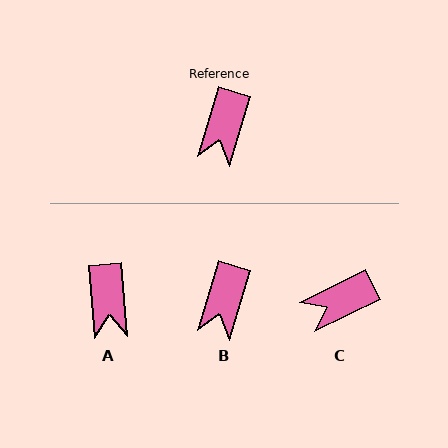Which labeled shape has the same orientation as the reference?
B.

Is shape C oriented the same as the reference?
No, it is off by about 47 degrees.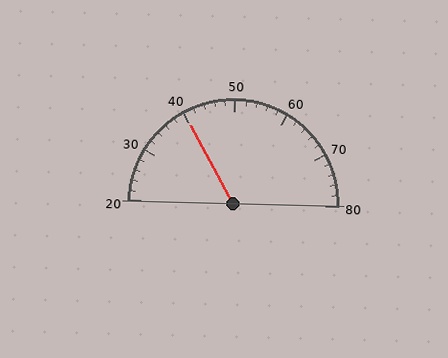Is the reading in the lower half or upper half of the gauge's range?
The reading is in the lower half of the range (20 to 80).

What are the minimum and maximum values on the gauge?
The gauge ranges from 20 to 80.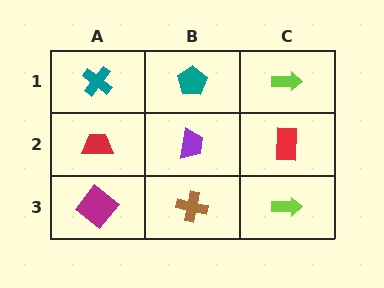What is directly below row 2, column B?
A brown cross.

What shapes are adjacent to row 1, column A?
A red trapezoid (row 2, column A), a teal pentagon (row 1, column B).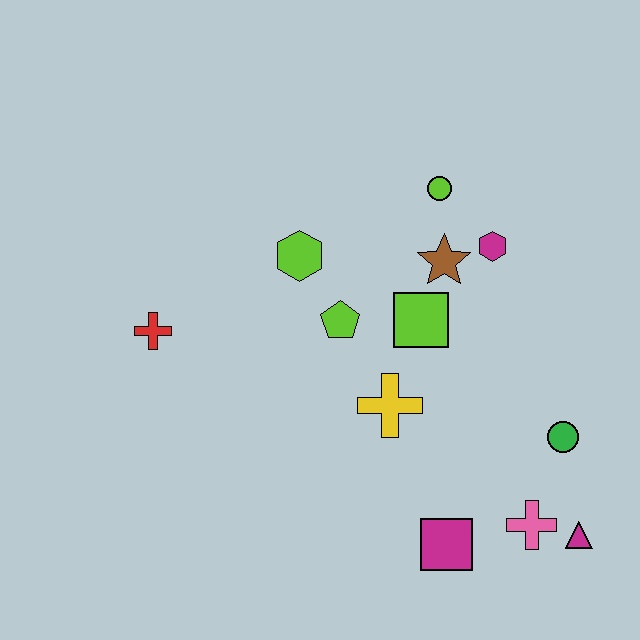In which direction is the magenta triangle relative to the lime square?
The magenta triangle is below the lime square.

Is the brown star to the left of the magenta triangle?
Yes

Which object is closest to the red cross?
The lime hexagon is closest to the red cross.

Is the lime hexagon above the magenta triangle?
Yes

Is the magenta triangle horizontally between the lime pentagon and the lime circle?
No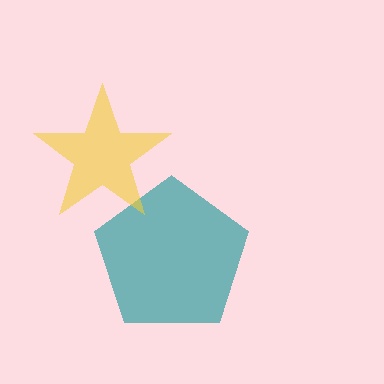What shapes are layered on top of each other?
The layered shapes are: a teal pentagon, a yellow star.